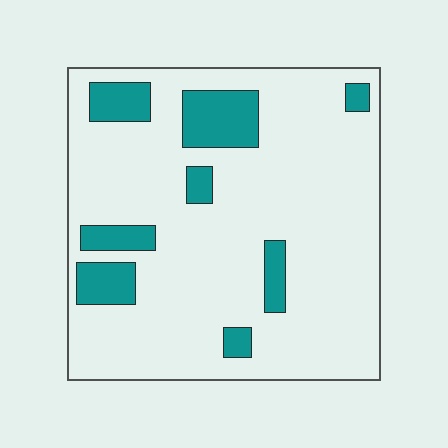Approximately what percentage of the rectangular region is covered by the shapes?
Approximately 15%.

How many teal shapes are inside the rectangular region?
8.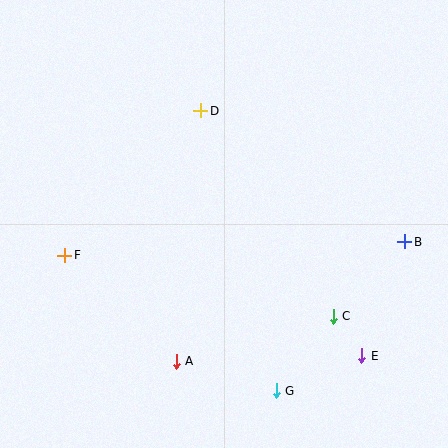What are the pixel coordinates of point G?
Point G is at (276, 391).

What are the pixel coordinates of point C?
Point C is at (333, 316).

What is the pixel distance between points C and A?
The distance between C and A is 163 pixels.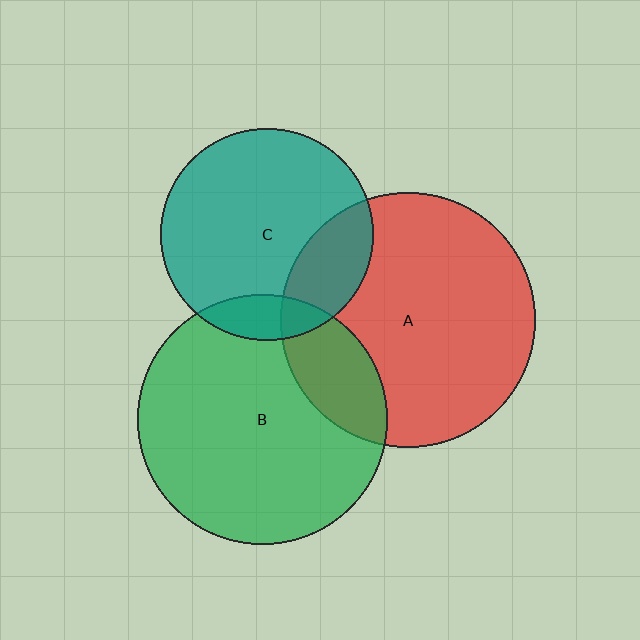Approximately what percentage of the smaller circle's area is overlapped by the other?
Approximately 10%.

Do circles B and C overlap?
Yes.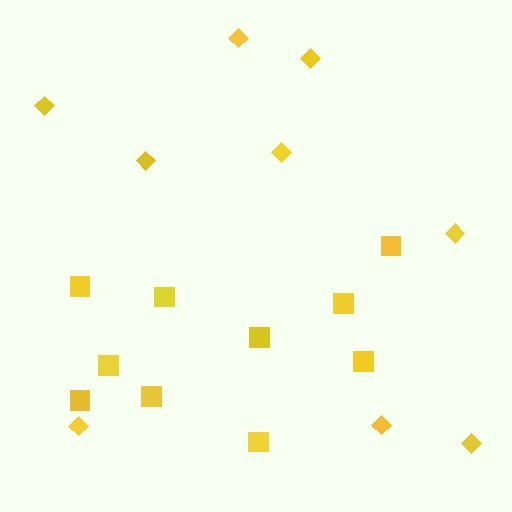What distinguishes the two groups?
There are 2 groups: one group of diamonds (9) and one group of squares (10).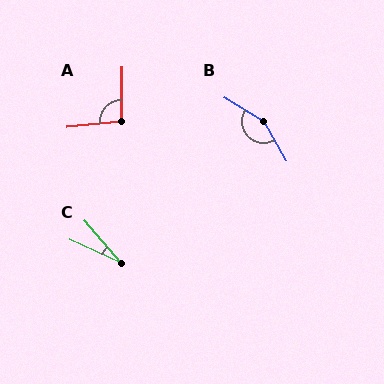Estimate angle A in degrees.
Approximately 97 degrees.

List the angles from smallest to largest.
C (25°), A (97°), B (152°).